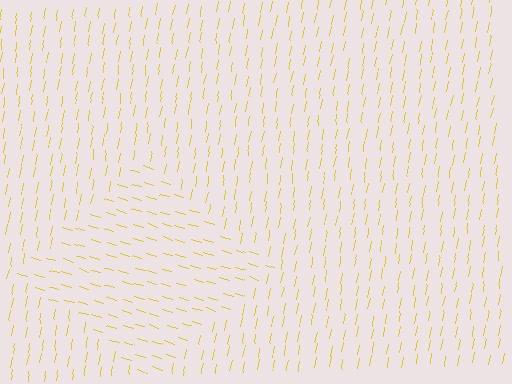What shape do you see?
I see a diamond.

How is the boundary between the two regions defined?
The boundary is defined purely by a change in line orientation (approximately 84 degrees difference). All lines are the same color and thickness.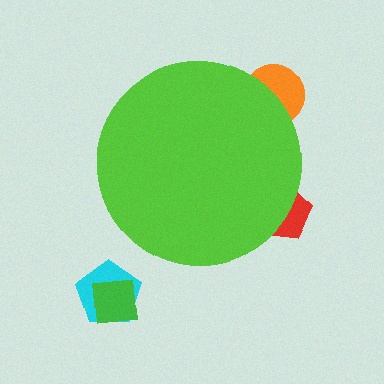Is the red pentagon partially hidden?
Yes, the red pentagon is partially hidden behind the lime circle.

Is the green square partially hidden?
No, the green square is fully visible.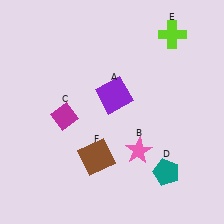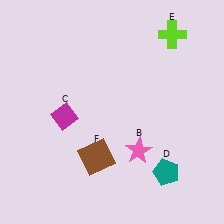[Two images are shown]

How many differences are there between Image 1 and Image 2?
There is 1 difference between the two images.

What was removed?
The purple square (A) was removed in Image 2.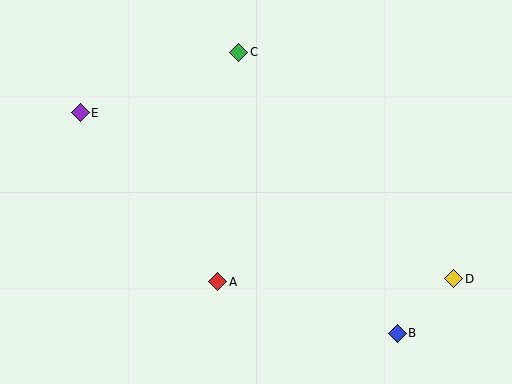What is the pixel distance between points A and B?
The distance between A and B is 187 pixels.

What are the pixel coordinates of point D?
Point D is at (454, 279).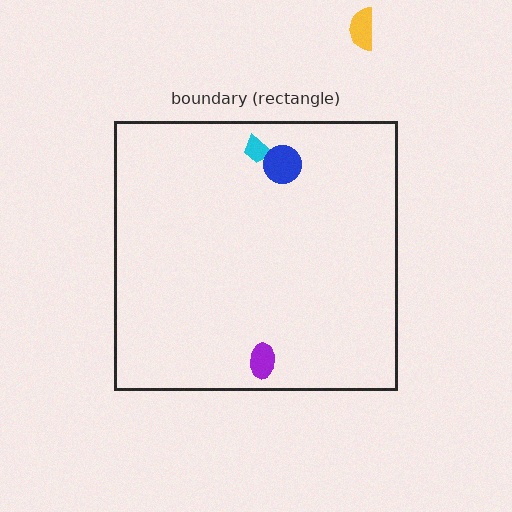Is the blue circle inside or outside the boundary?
Inside.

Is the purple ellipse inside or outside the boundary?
Inside.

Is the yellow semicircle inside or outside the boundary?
Outside.